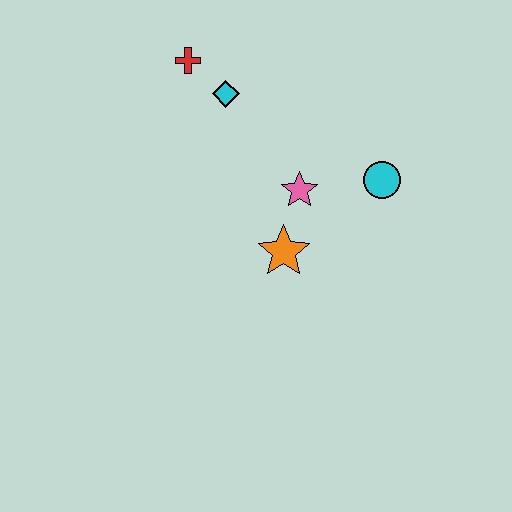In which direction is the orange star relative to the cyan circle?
The orange star is to the left of the cyan circle.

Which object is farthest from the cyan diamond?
The cyan circle is farthest from the cyan diamond.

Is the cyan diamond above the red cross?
No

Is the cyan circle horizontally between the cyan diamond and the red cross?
No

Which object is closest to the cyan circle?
The pink star is closest to the cyan circle.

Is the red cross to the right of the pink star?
No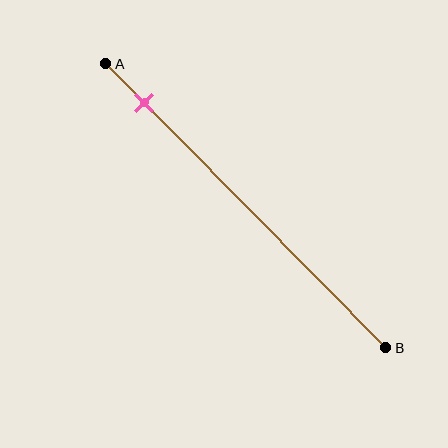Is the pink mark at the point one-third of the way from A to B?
No, the mark is at about 15% from A, not at the 33% one-third point.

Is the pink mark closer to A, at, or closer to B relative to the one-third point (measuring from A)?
The pink mark is closer to point A than the one-third point of segment AB.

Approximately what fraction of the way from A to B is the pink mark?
The pink mark is approximately 15% of the way from A to B.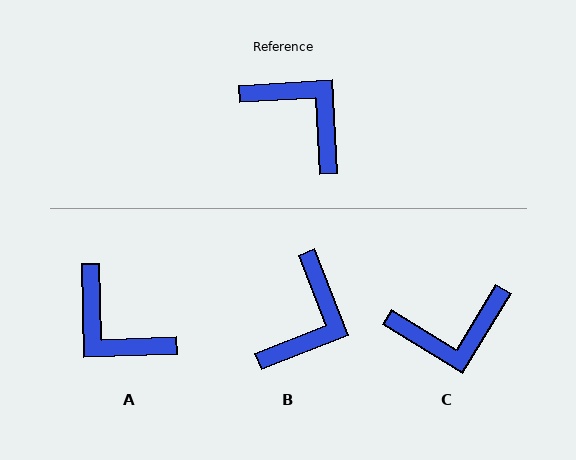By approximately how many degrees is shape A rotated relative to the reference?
Approximately 178 degrees counter-clockwise.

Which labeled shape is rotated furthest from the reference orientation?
A, about 178 degrees away.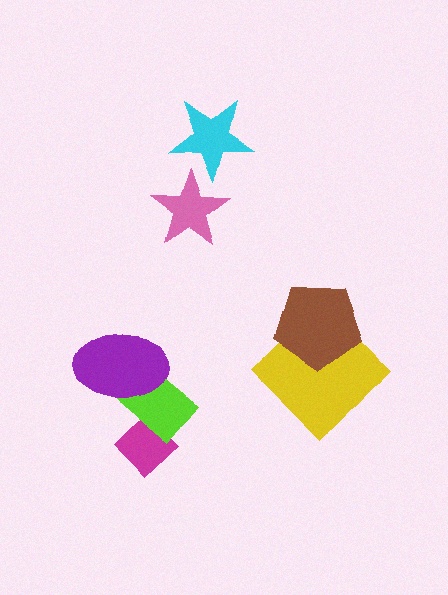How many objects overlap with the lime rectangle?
2 objects overlap with the lime rectangle.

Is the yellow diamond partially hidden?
Yes, it is partially covered by another shape.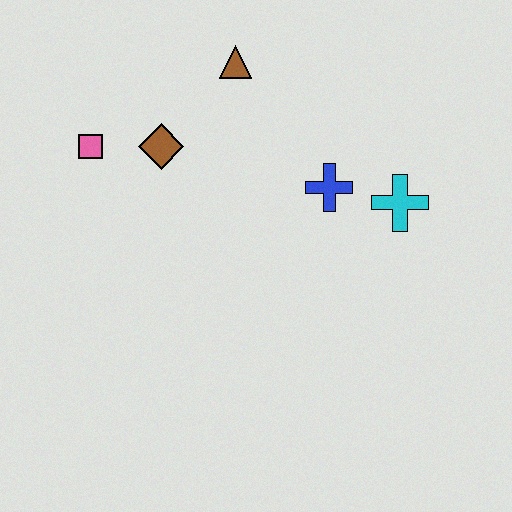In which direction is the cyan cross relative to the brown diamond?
The cyan cross is to the right of the brown diamond.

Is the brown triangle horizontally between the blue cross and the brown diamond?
Yes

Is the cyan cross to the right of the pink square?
Yes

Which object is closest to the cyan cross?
The blue cross is closest to the cyan cross.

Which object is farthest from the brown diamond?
The cyan cross is farthest from the brown diamond.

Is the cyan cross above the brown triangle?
No